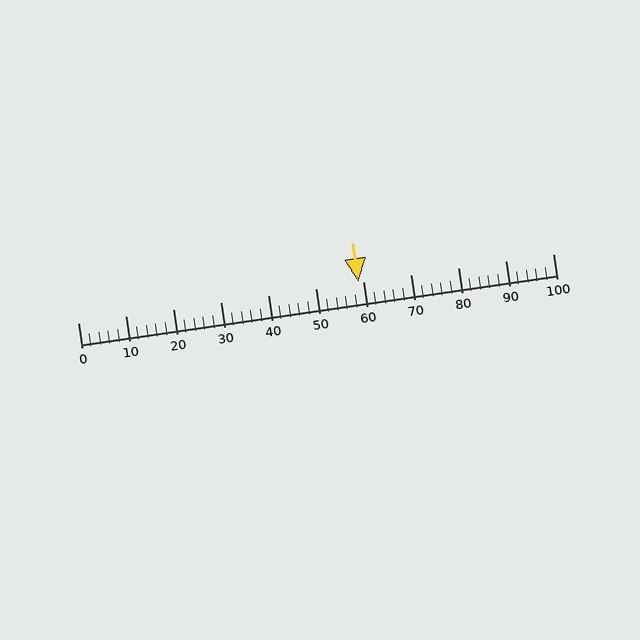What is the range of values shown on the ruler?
The ruler shows values from 0 to 100.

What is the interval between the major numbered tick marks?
The major tick marks are spaced 10 units apart.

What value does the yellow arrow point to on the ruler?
The yellow arrow points to approximately 59.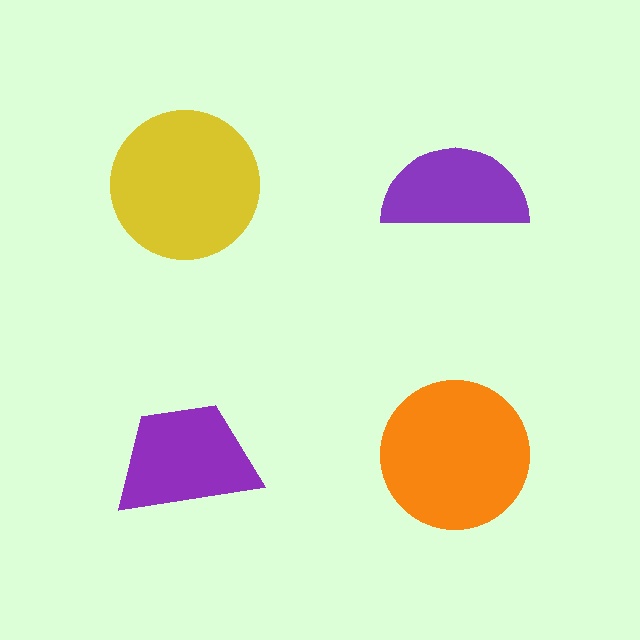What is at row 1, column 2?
A purple semicircle.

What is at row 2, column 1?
A purple trapezoid.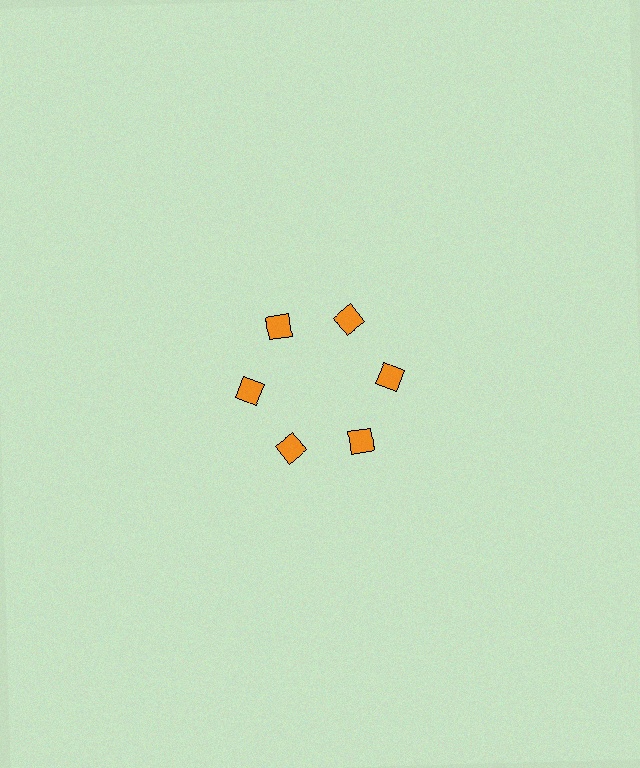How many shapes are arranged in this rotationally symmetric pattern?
There are 6 shapes, arranged in 6 groups of 1.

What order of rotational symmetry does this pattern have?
This pattern has 6-fold rotational symmetry.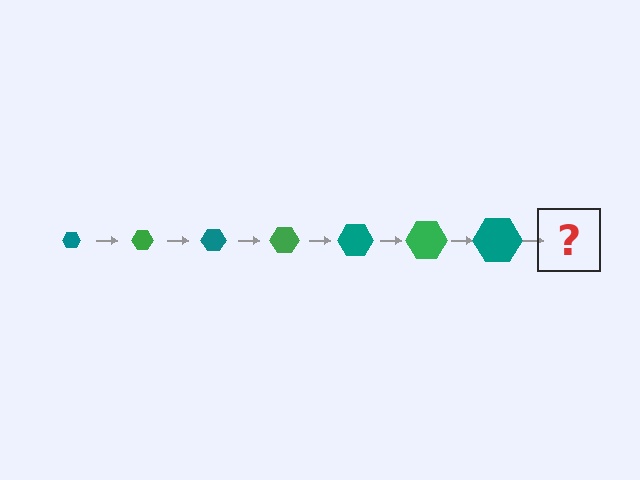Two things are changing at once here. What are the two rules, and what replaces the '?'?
The two rules are that the hexagon grows larger each step and the color cycles through teal and green. The '?' should be a green hexagon, larger than the previous one.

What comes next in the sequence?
The next element should be a green hexagon, larger than the previous one.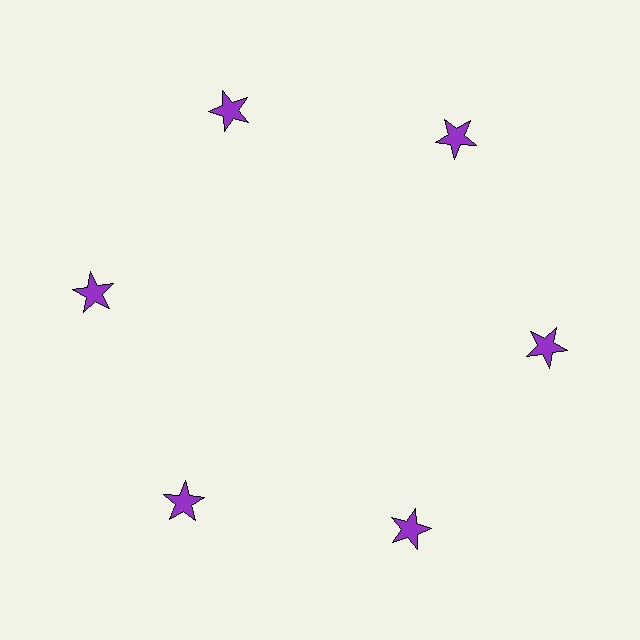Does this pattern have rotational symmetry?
Yes, this pattern has 6-fold rotational symmetry. It looks the same after rotating 60 degrees around the center.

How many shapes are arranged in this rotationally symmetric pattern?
There are 6 shapes, arranged in 6 groups of 1.